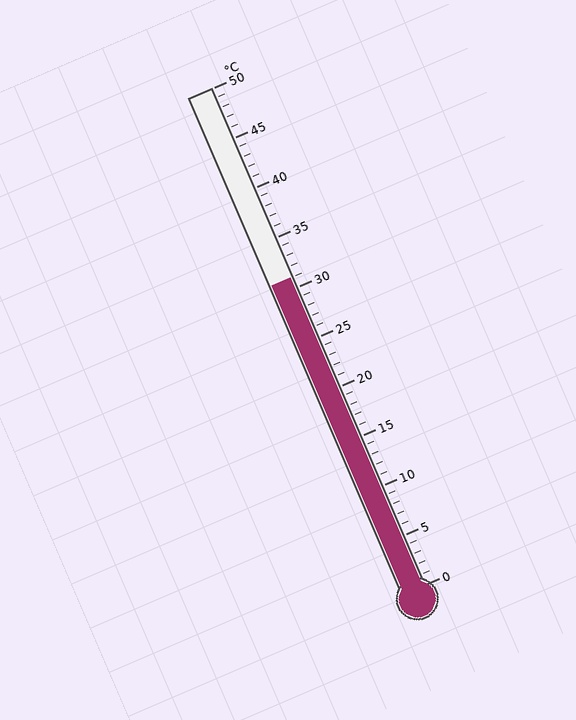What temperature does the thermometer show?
The thermometer shows approximately 31°C.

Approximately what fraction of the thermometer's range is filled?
The thermometer is filled to approximately 60% of its range.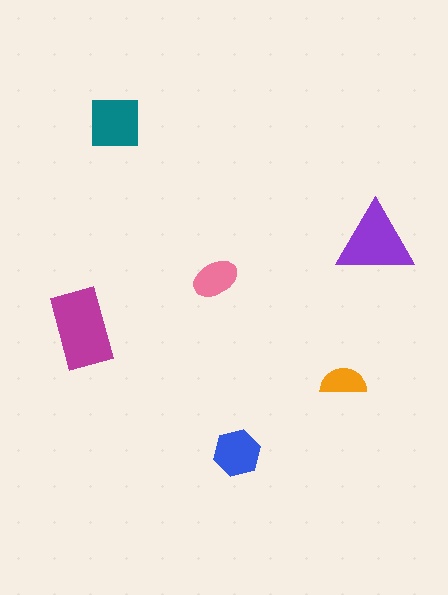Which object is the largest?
The magenta rectangle.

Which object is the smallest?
The orange semicircle.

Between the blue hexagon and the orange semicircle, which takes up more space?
The blue hexagon.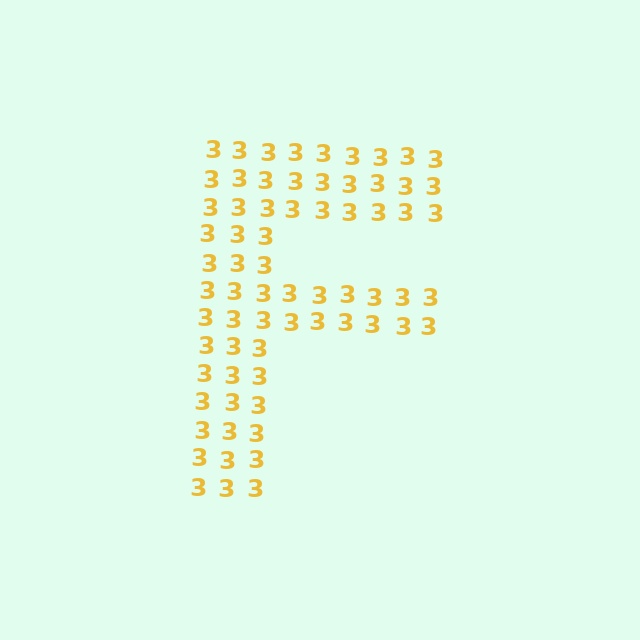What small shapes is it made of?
It is made of small digit 3's.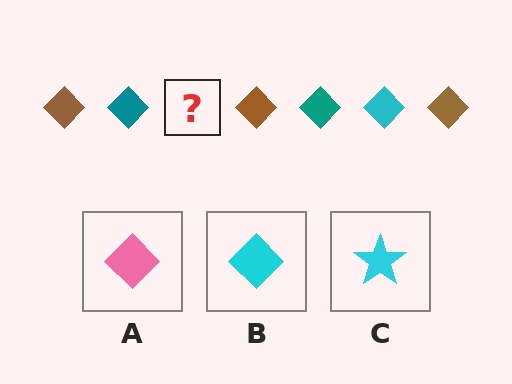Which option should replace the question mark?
Option B.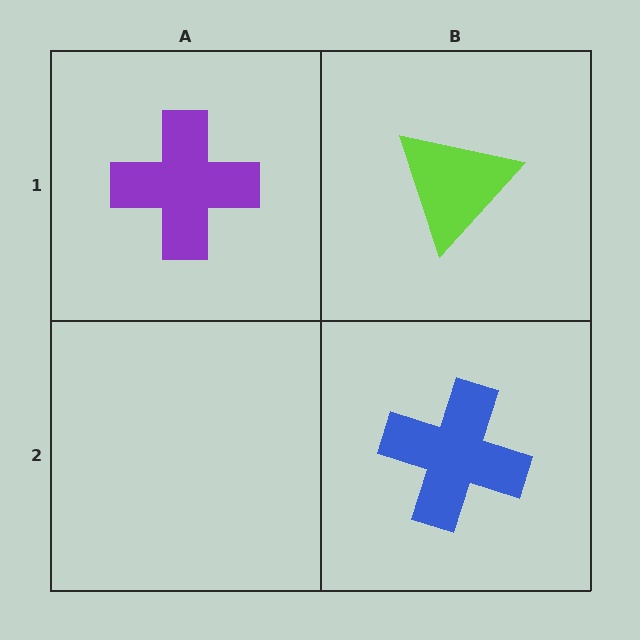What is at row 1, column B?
A lime triangle.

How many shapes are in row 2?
1 shape.